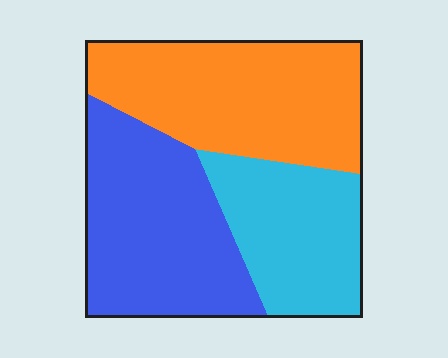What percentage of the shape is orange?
Orange takes up between a third and a half of the shape.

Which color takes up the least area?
Cyan, at roughly 25%.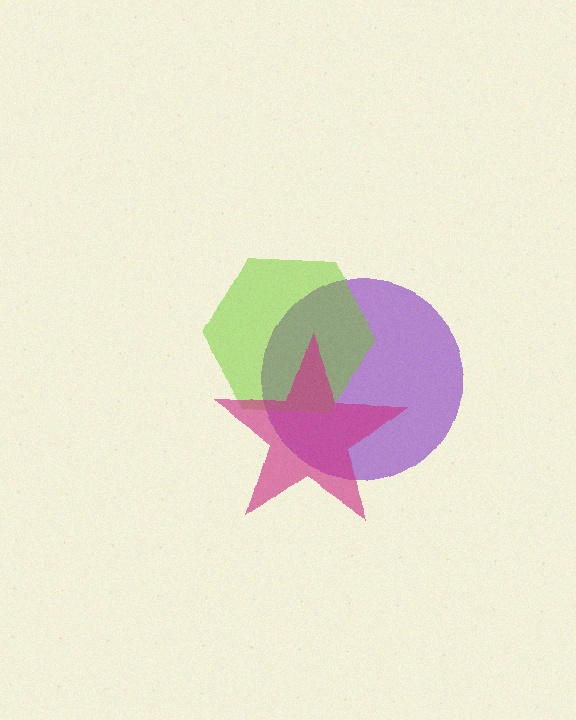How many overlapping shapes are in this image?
There are 3 overlapping shapes in the image.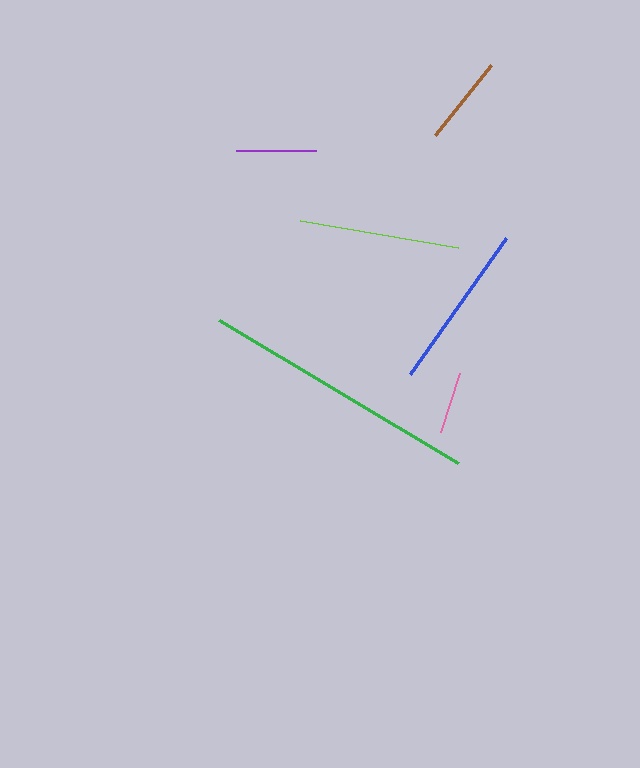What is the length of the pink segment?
The pink segment is approximately 62 pixels long.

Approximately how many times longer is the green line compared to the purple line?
The green line is approximately 3.5 times the length of the purple line.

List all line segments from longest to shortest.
From longest to shortest: green, blue, lime, brown, purple, pink.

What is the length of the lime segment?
The lime segment is approximately 160 pixels long.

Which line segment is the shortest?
The pink line is the shortest at approximately 62 pixels.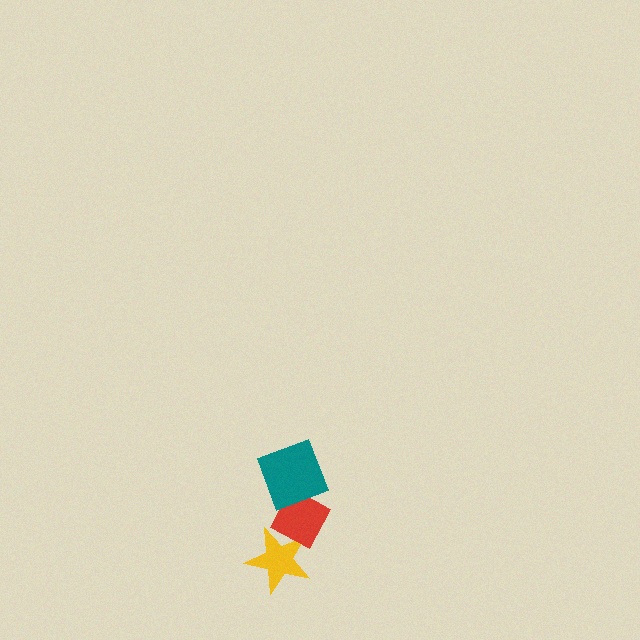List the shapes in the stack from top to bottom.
From top to bottom: the teal square, the red diamond, the yellow star.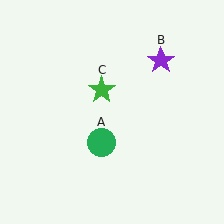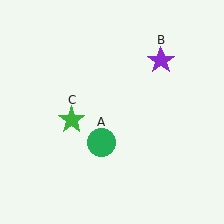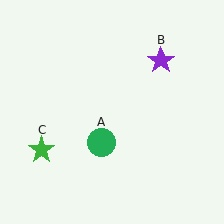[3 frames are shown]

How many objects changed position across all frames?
1 object changed position: green star (object C).